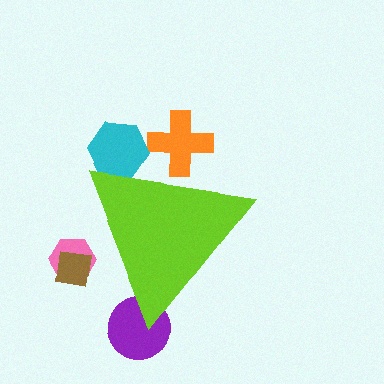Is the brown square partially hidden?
Yes, the brown square is partially hidden behind the lime triangle.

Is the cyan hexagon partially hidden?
Yes, the cyan hexagon is partially hidden behind the lime triangle.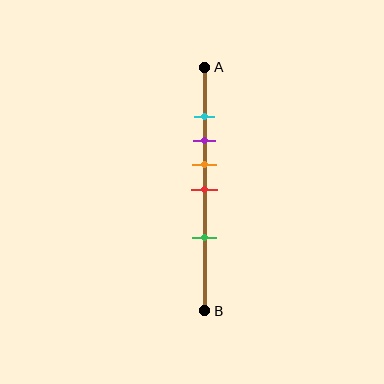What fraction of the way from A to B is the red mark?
The red mark is approximately 50% (0.5) of the way from A to B.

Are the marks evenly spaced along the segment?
No, the marks are not evenly spaced.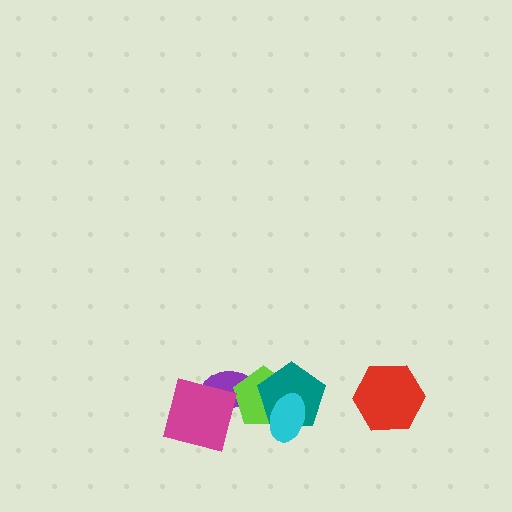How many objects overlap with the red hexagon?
0 objects overlap with the red hexagon.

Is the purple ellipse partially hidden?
Yes, it is partially covered by another shape.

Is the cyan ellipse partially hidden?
No, no other shape covers it.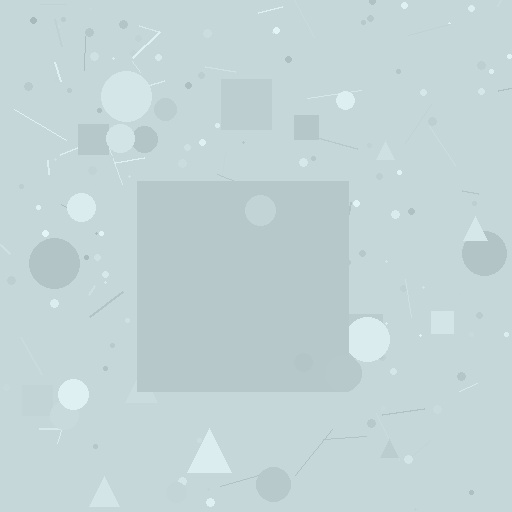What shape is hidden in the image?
A square is hidden in the image.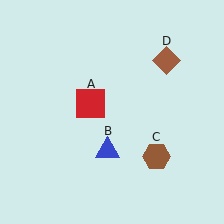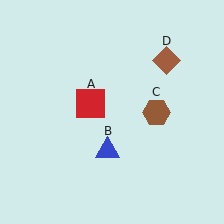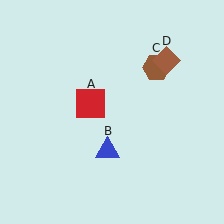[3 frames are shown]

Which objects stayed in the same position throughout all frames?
Red square (object A) and blue triangle (object B) and brown diamond (object D) remained stationary.